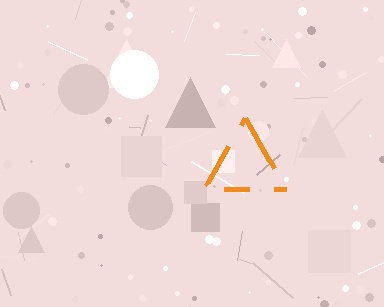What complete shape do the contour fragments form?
The contour fragments form a triangle.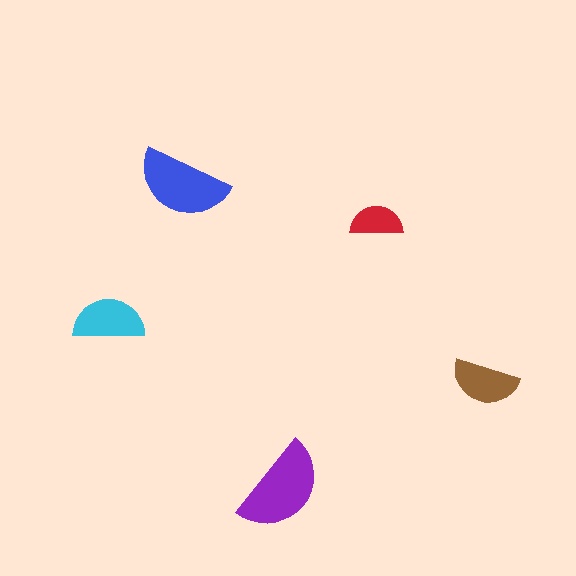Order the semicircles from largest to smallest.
the purple one, the blue one, the cyan one, the brown one, the red one.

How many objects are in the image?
There are 5 objects in the image.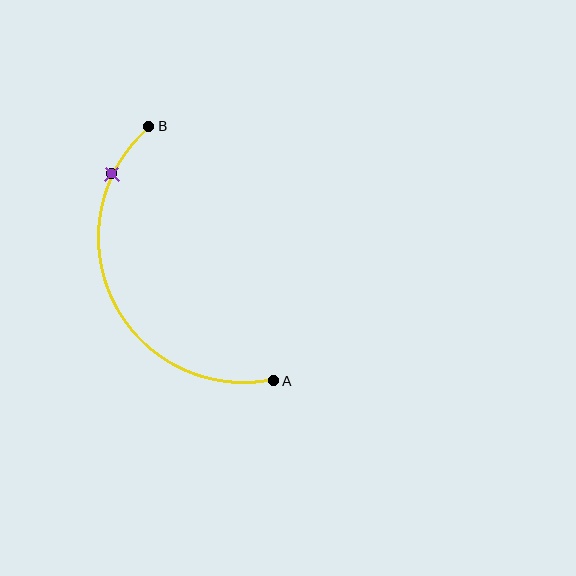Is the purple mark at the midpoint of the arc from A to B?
No. The purple mark lies on the arc but is closer to endpoint B. The arc midpoint would be at the point on the curve equidistant along the arc from both A and B.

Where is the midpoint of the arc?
The arc midpoint is the point on the curve farthest from the straight line joining A and B. It sits to the left of that line.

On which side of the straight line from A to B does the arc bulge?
The arc bulges to the left of the straight line connecting A and B.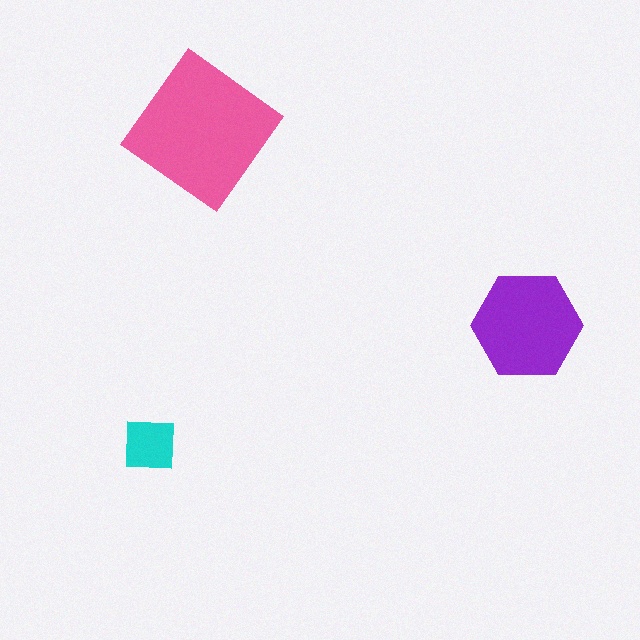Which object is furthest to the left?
The cyan square is leftmost.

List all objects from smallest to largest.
The cyan square, the purple hexagon, the pink diamond.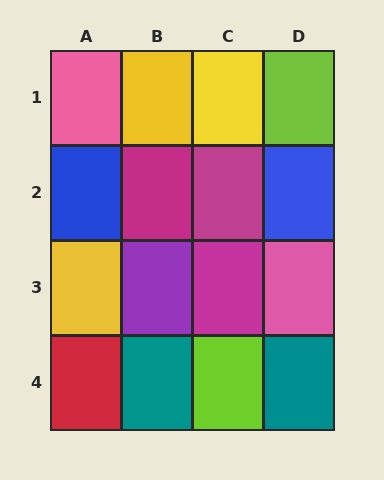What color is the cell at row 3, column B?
Purple.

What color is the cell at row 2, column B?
Magenta.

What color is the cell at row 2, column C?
Magenta.